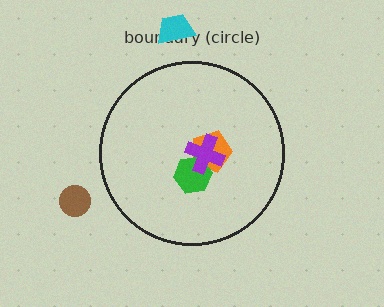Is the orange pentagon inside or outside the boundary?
Inside.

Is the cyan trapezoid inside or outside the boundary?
Outside.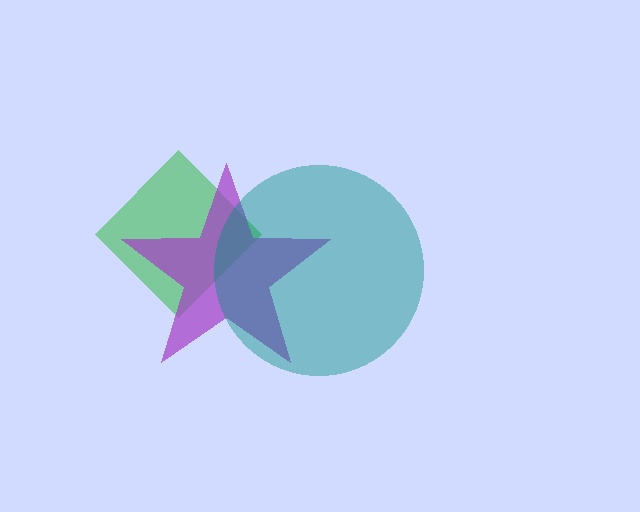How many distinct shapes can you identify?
There are 3 distinct shapes: a green diamond, a purple star, a teal circle.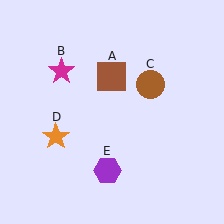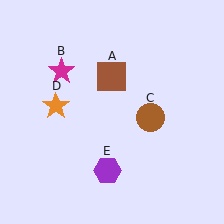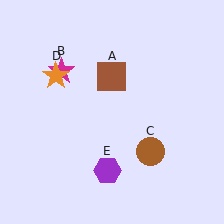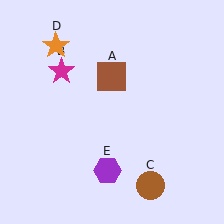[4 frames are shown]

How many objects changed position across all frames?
2 objects changed position: brown circle (object C), orange star (object D).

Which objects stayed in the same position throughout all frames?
Brown square (object A) and magenta star (object B) and purple hexagon (object E) remained stationary.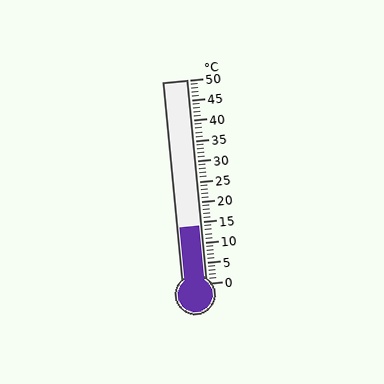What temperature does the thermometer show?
The thermometer shows approximately 14°C.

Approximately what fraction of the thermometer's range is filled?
The thermometer is filled to approximately 30% of its range.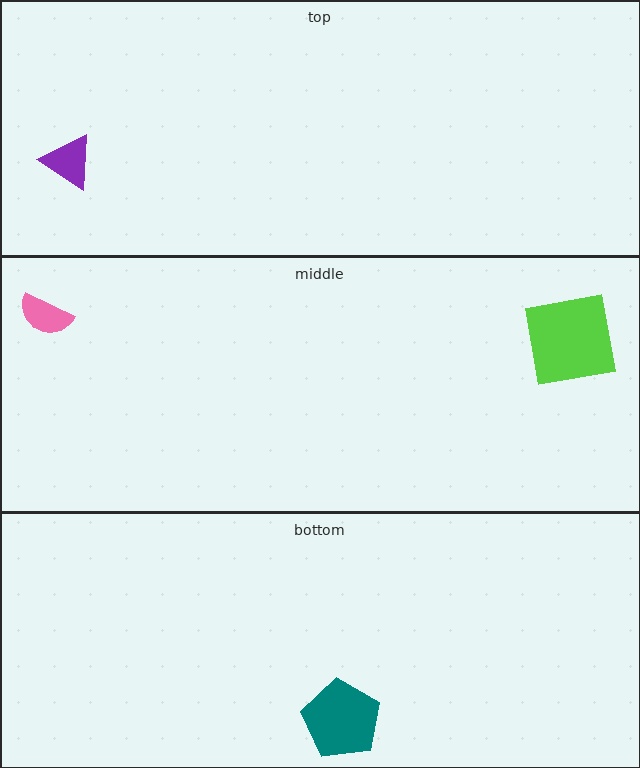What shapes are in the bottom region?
The teal pentagon.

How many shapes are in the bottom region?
1.